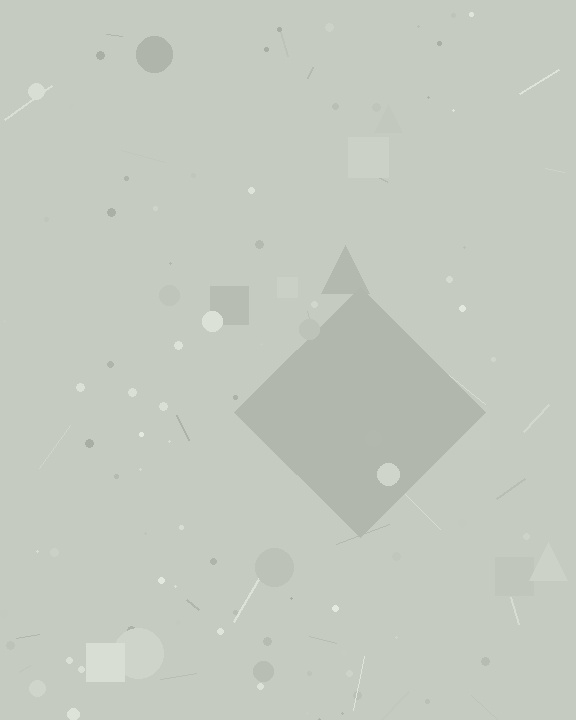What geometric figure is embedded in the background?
A diamond is embedded in the background.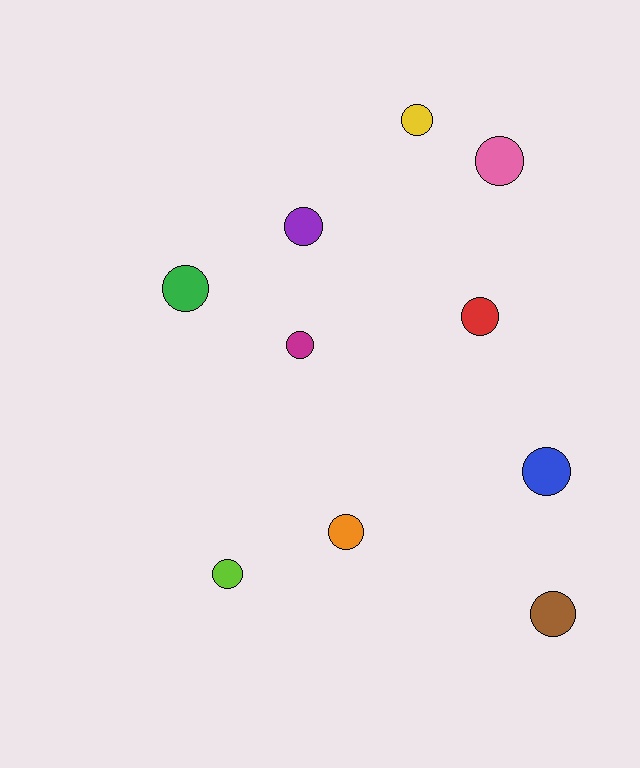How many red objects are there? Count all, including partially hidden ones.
There is 1 red object.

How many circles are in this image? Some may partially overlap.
There are 10 circles.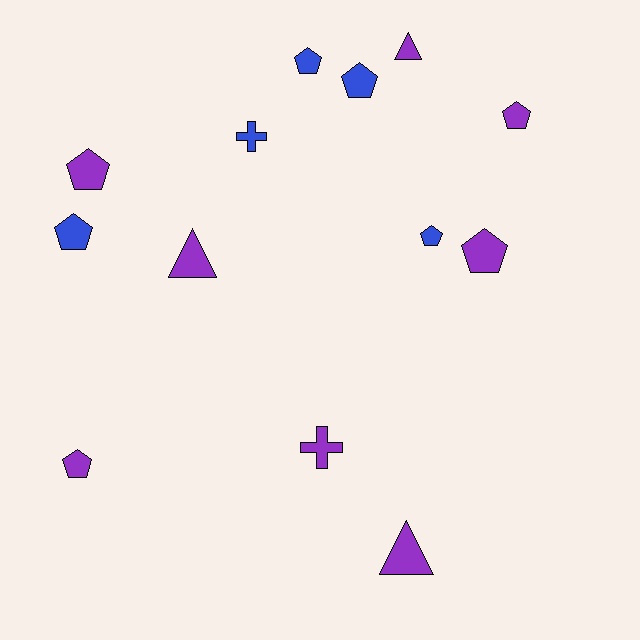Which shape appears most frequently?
Pentagon, with 8 objects.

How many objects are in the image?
There are 13 objects.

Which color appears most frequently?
Purple, with 8 objects.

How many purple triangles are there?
There are 3 purple triangles.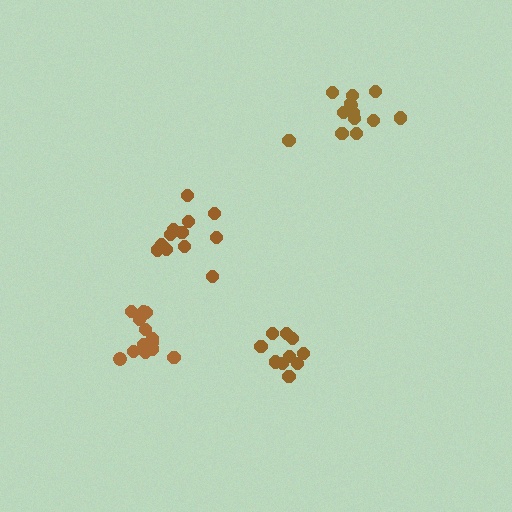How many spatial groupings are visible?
There are 4 spatial groupings.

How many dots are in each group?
Group 1: 10 dots, Group 2: 13 dots, Group 3: 12 dots, Group 4: 14 dots (49 total).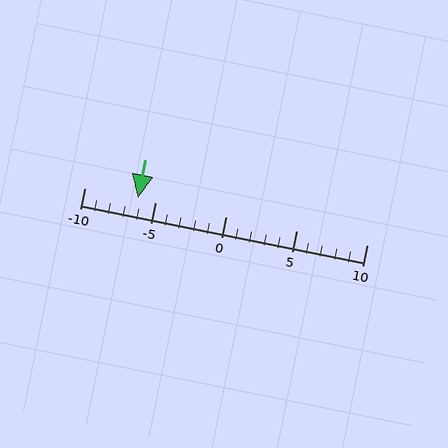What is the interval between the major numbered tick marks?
The major tick marks are spaced 5 units apart.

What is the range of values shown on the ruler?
The ruler shows values from -10 to 10.